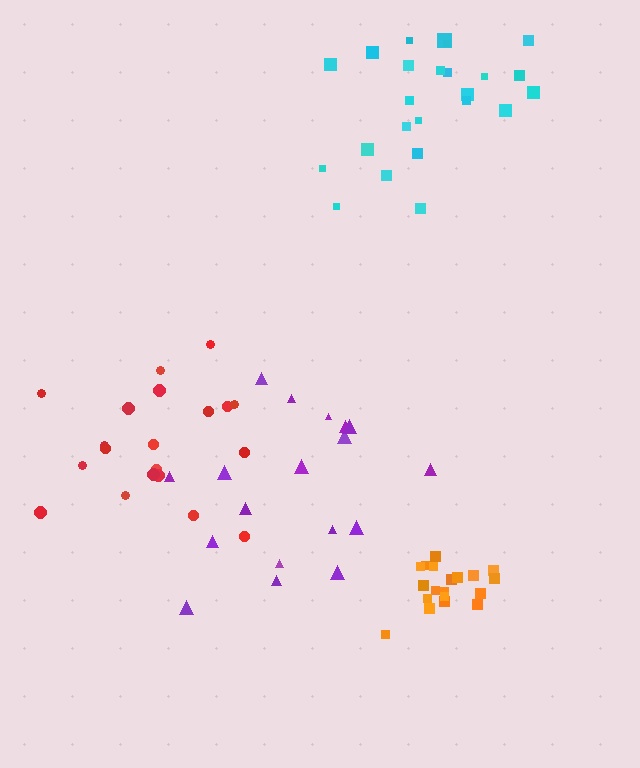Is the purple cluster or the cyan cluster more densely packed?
Cyan.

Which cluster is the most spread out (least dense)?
Purple.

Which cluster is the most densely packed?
Orange.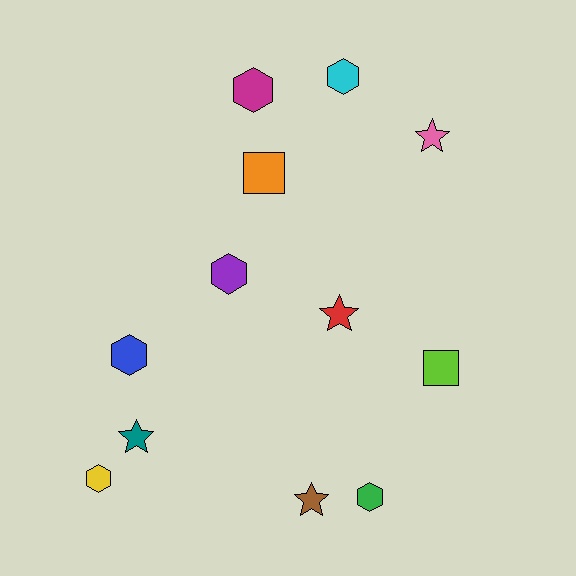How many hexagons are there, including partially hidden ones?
There are 6 hexagons.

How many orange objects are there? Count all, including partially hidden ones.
There is 1 orange object.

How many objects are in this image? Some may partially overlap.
There are 12 objects.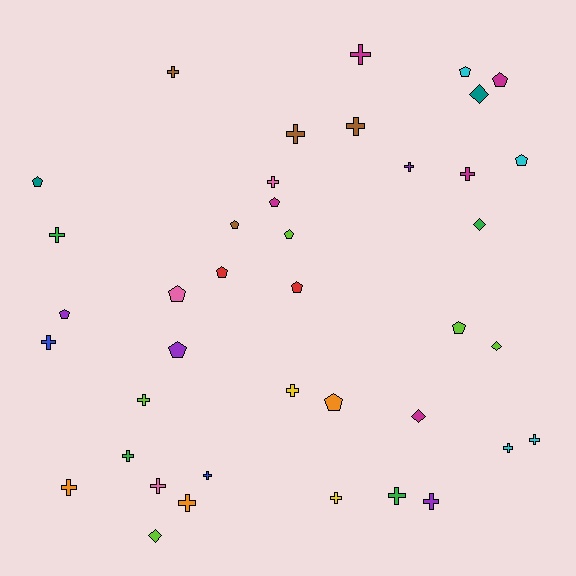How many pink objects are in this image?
There are 3 pink objects.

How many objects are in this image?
There are 40 objects.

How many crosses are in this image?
There are 21 crosses.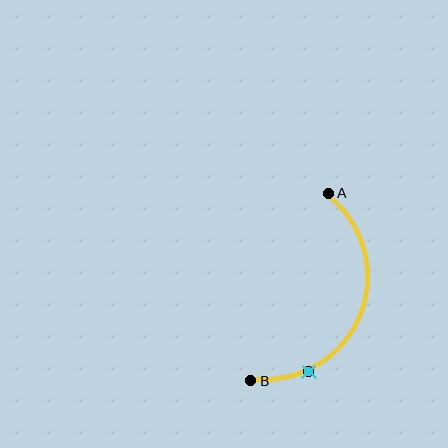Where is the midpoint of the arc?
The arc midpoint is the point on the curve farthest from the straight line joining A and B. It sits to the right of that line.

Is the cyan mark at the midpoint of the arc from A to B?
No. The cyan mark lies on the arc but is closer to endpoint B. The arc midpoint would be at the point on the curve equidistant along the arc from both A and B.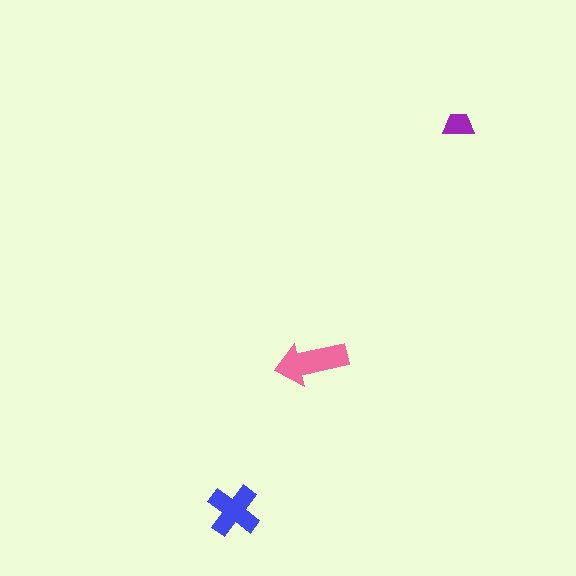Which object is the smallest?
The purple trapezoid.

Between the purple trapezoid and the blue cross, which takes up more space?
The blue cross.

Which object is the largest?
The pink arrow.